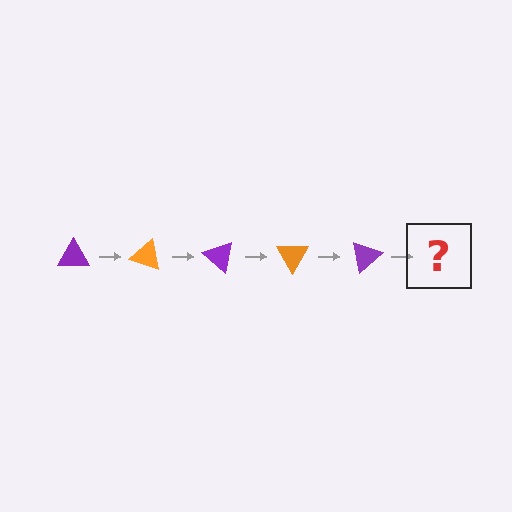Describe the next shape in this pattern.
It should be an orange triangle, rotated 100 degrees from the start.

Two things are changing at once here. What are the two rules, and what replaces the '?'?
The two rules are that it rotates 20 degrees each step and the color cycles through purple and orange. The '?' should be an orange triangle, rotated 100 degrees from the start.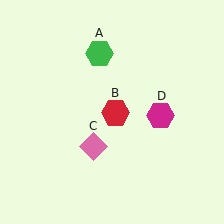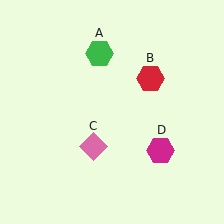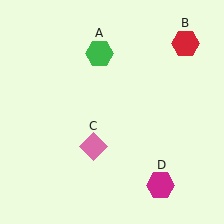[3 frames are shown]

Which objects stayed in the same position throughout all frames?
Green hexagon (object A) and pink diamond (object C) remained stationary.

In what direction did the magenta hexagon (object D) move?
The magenta hexagon (object D) moved down.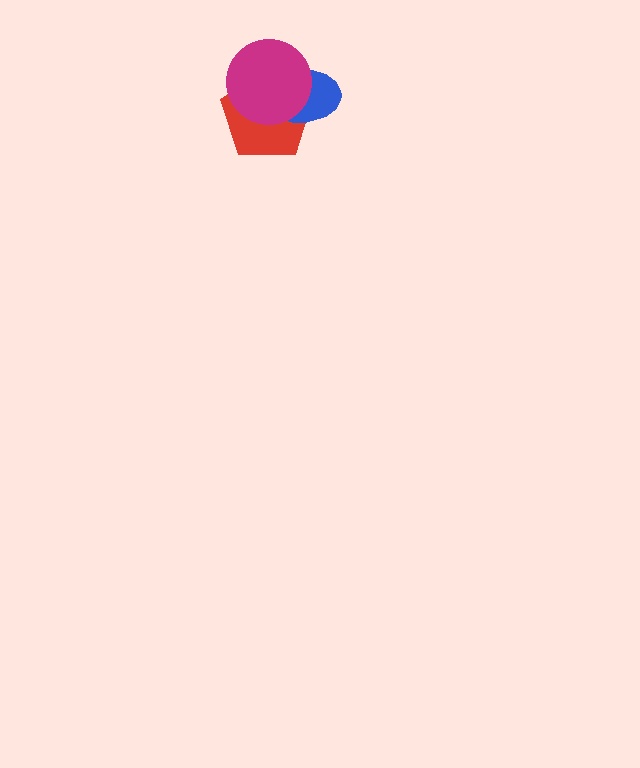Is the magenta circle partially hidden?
No, no other shape covers it.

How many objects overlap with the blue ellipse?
2 objects overlap with the blue ellipse.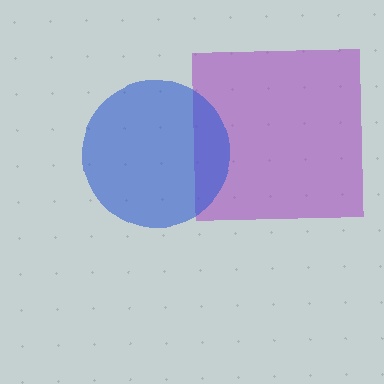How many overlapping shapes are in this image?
There are 2 overlapping shapes in the image.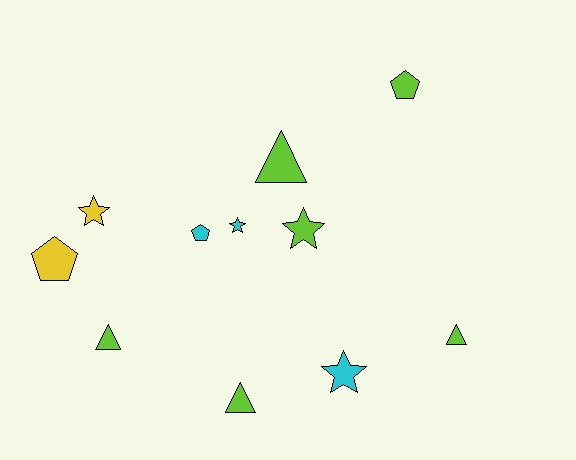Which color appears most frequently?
Lime, with 6 objects.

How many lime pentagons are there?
There is 1 lime pentagon.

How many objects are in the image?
There are 11 objects.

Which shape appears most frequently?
Star, with 4 objects.